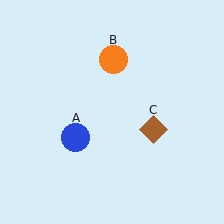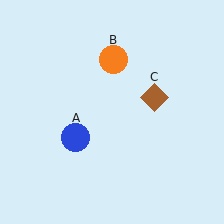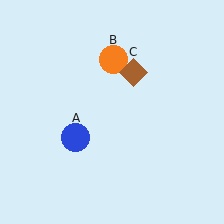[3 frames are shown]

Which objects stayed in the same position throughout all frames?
Blue circle (object A) and orange circle (object B) remained stationary.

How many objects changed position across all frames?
1 object changed position: brown diamond (object C).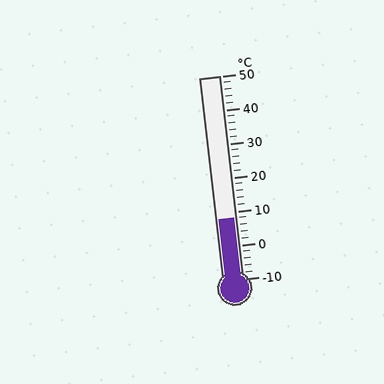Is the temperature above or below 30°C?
The temperature is below 30°C.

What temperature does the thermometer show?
The thermometer shows approximately 8°C.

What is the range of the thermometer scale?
The thermometer scale ranges from -10°C to 50°C.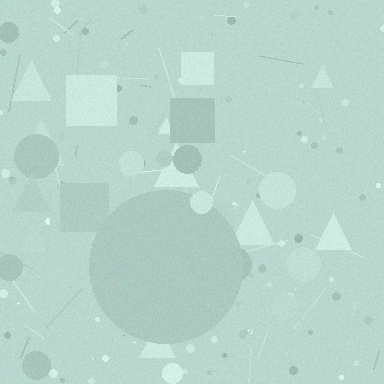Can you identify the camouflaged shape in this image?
The camouflaged shape is a circle.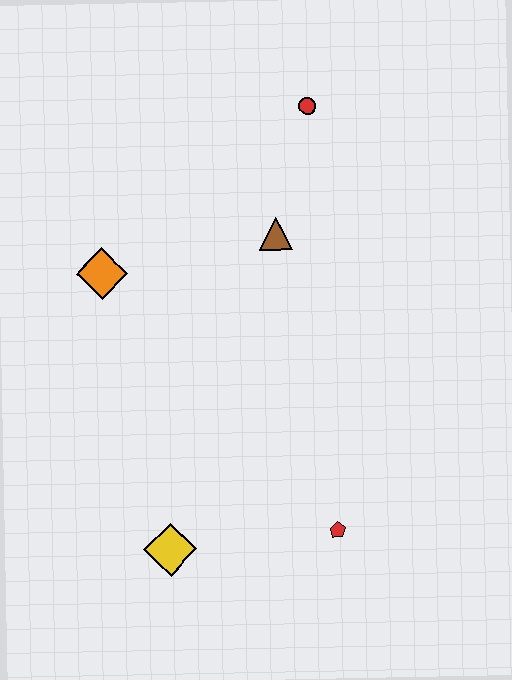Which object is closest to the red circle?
The brown triangle is closest to the red circle.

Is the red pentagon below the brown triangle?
Yes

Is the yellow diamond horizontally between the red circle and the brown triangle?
No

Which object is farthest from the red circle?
The yellow diamond is farthest from the red circle.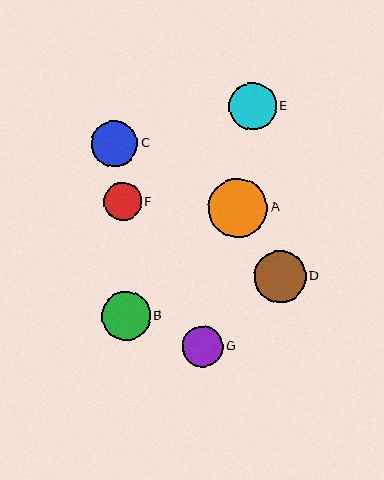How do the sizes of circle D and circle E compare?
Circle D and circle E are approximately the same size.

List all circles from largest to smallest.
From largest to smallest: A, D, B, E, C, G, F.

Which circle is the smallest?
Circle F is the smallest with a size of approximately 38 pixels.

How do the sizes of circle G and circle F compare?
Circle G and circle F are approximately the same size.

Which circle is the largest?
Circle A is the largest with a size of approximately 59 pixels.